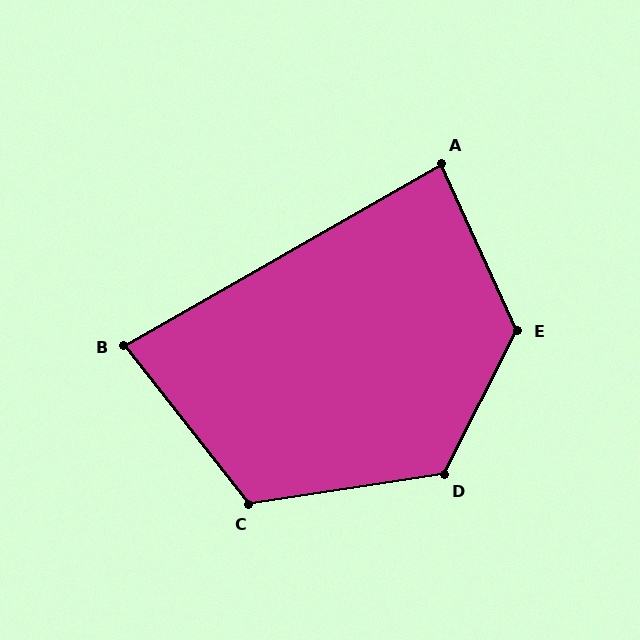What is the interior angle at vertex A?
Approximately 85 degrees (acute).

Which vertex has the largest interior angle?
E, at approximately 128 degrees.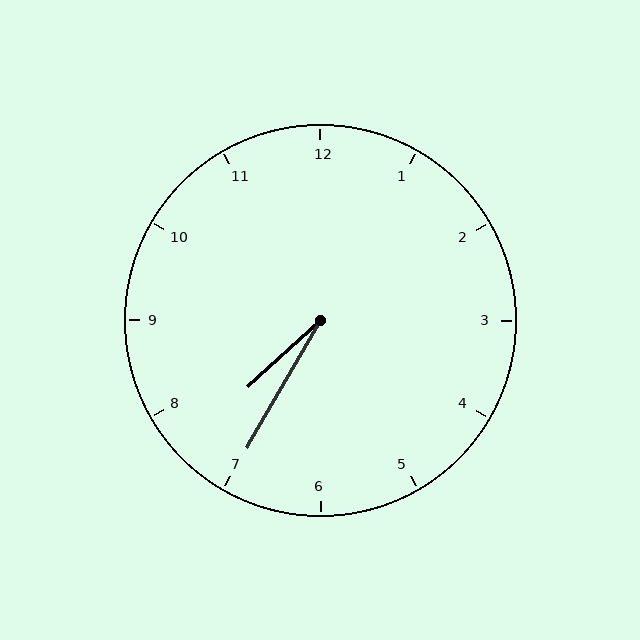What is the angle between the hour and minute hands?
Approximately 18 degrees.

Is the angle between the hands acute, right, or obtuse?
It is acute.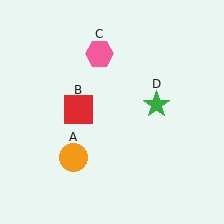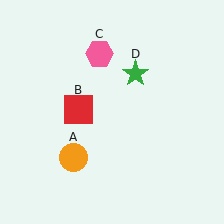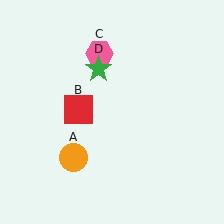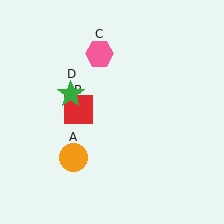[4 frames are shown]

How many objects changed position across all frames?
1 object changed position: green star (object D).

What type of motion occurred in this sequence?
The green star (object D) rotated counterclockwise around the center of the scene.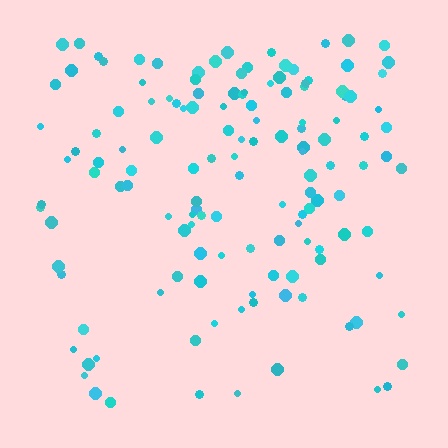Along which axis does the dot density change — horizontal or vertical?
Vertical.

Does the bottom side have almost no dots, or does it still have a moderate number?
Still a moderate number, just noticeably fewer than the top.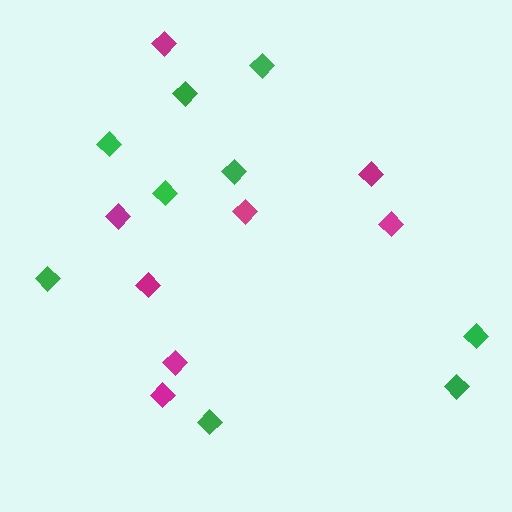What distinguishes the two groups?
There are 2 groups: one group of magenta diamonds (8) and one group of green diamonds (9).